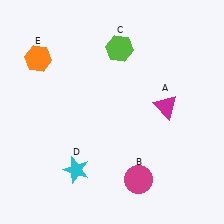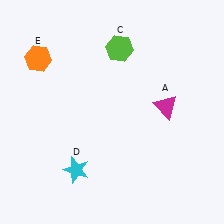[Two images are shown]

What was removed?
The magenta circle (B) was removed in Image 2.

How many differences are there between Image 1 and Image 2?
There is 1 difference between the two images.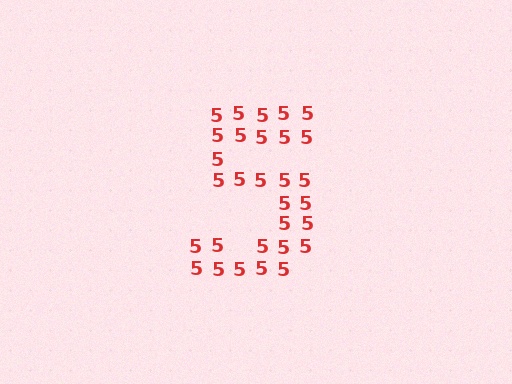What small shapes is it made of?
It is made of small digit 5's.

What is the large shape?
The large shape is the digit 5.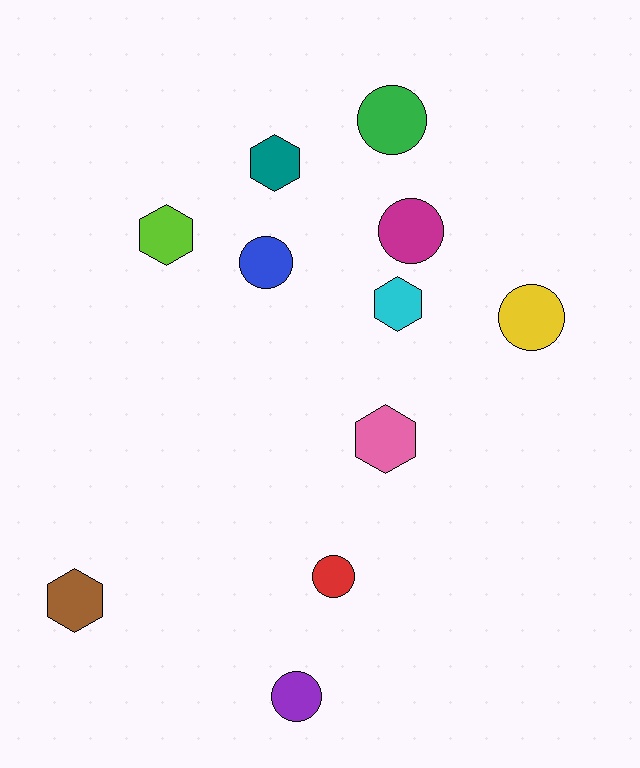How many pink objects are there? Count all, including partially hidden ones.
There is 1 pink object.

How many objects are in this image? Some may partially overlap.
There are 11 objects.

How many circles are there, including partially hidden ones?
There are 6 circles.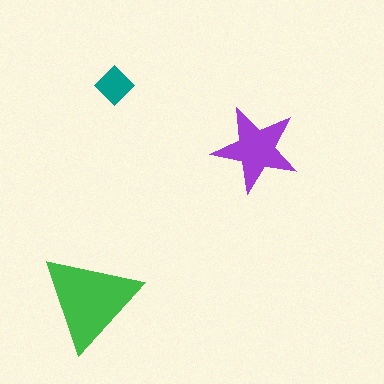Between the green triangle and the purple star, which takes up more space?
The green triangle.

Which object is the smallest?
The teal diamond.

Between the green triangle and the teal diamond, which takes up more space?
The green triangle.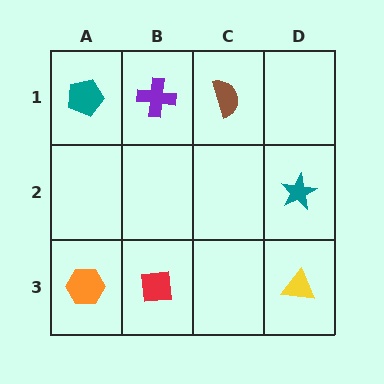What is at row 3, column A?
An orange hexagon.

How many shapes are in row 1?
3 shapes.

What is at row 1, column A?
A teal pentagon.